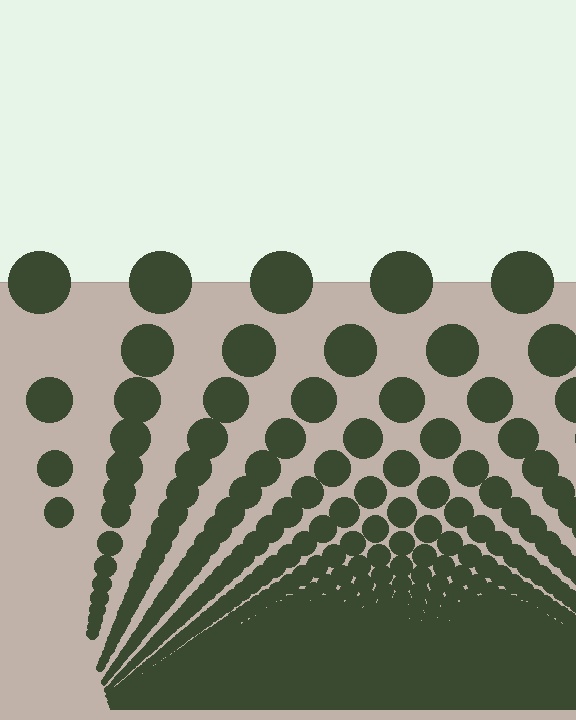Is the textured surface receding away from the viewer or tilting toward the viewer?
The surface appears to tilt toward the viewer. Texture elements get larger and sparser toward the top.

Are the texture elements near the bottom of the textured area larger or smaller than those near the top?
Smaller. The gradient is inverted — elements near the bottom are smaller and denser.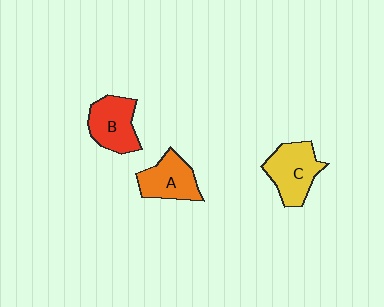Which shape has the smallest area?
Shape A (orange).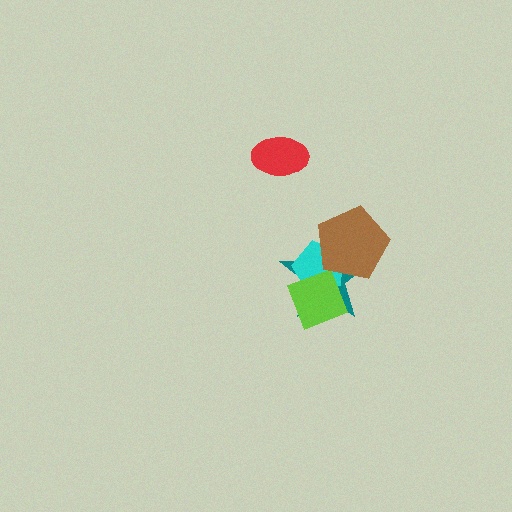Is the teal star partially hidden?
Yes, it is partially covered by another shape.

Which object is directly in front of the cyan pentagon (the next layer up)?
The lime diamond is directly in front of the cyan pentagon.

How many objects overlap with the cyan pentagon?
3 objects overlap with the cyan pentagon.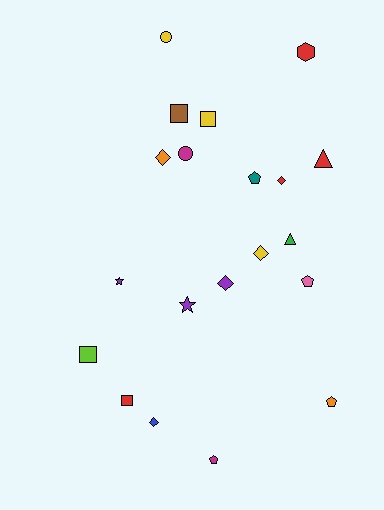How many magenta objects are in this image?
There are 2 magenta objects.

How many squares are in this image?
There are 4 squares.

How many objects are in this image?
There are 20 objects.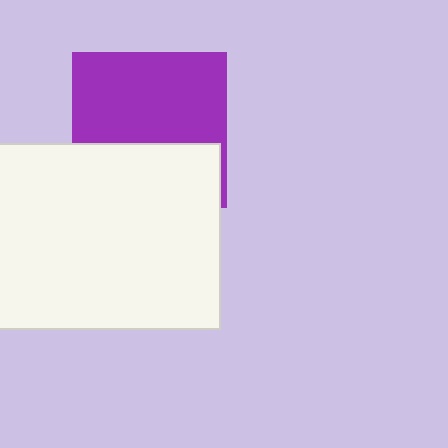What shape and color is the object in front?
The object in front is a white rectangle.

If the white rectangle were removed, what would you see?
You would see the complete purple square.